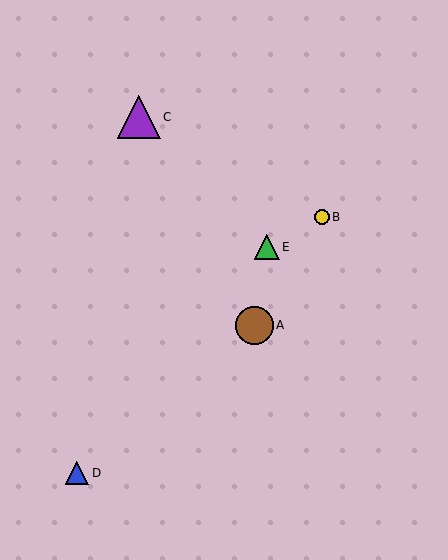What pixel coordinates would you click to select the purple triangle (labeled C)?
Click at (139, 117) to select the purple triangle C.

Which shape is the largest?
The purple triangle (labeled C) is the largest.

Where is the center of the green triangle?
The center of the green triangle is at (267, 247).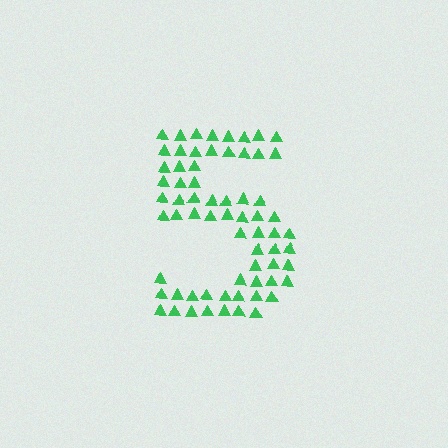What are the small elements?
The small elements are triangles.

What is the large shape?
The large shape is the digit 5.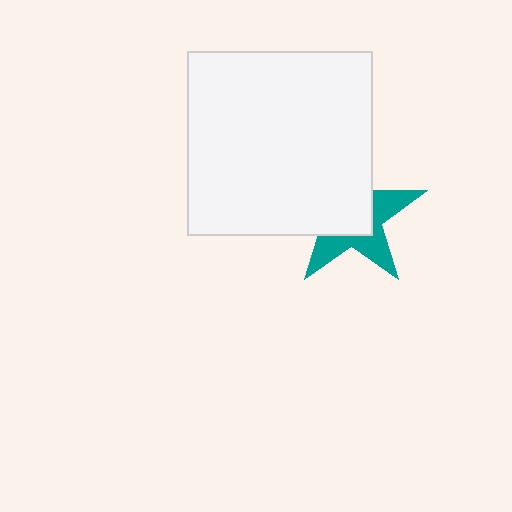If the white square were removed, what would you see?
You would see the complete teal star.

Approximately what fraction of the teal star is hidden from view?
Roughly 57% of the teal star is hidden behind the white square.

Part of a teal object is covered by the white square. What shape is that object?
It is a star.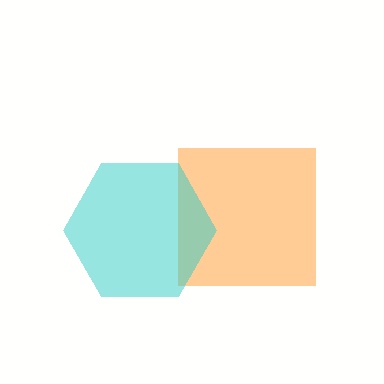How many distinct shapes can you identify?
There are 2 distinct shapes: an orange square, a cyan hexagon.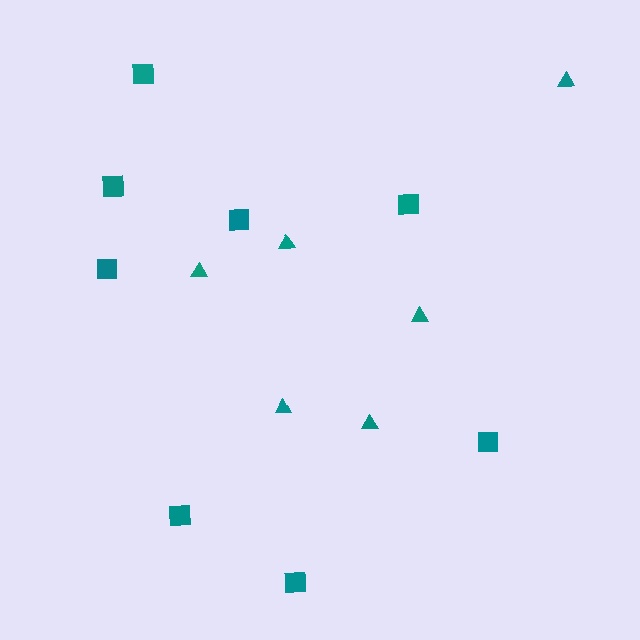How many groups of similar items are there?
There are 2 groups: one group of triangles (6) and one group of squares (8).